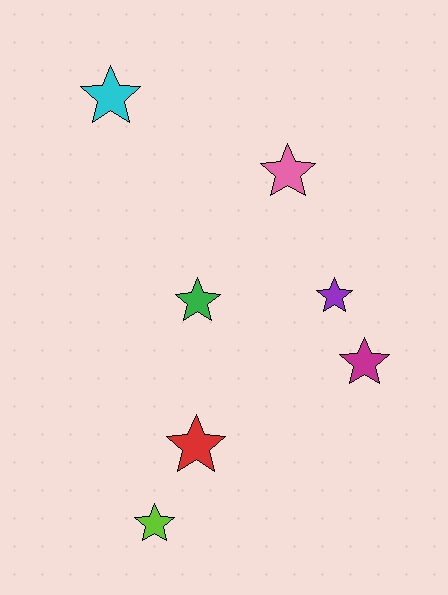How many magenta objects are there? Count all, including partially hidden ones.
There is 1 magenta object.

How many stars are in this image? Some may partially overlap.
There are 7 stars.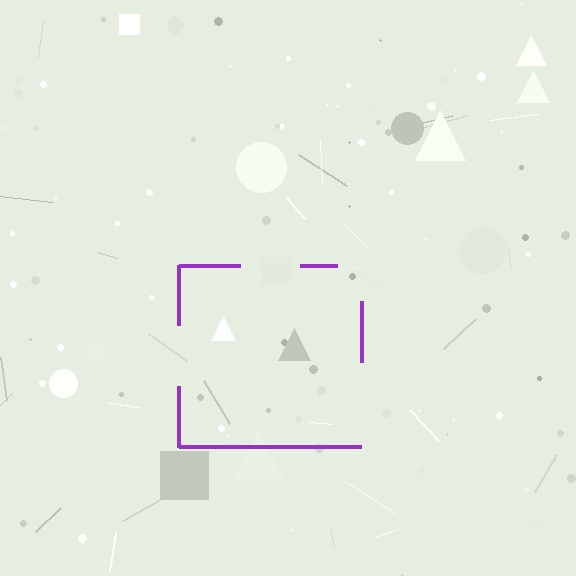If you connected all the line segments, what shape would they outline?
They would outline a square.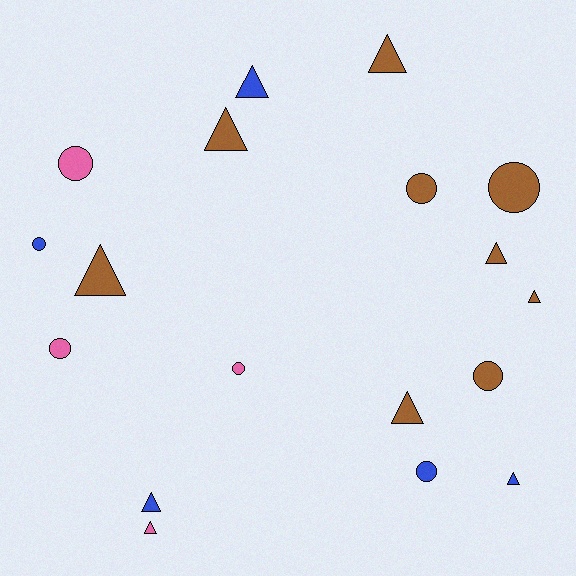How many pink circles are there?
There are 3 pink circles.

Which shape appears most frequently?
Triangle, with 10 objects.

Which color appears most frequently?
Brown, with 9 objects.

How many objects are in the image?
There are 18 objects.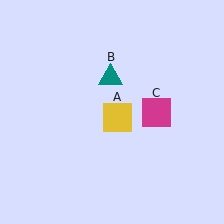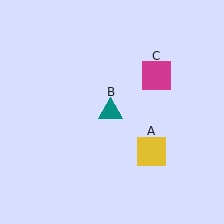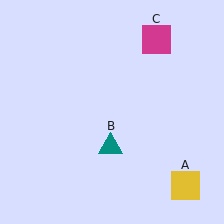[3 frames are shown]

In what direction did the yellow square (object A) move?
The yellow square (object A) moved down and to the right.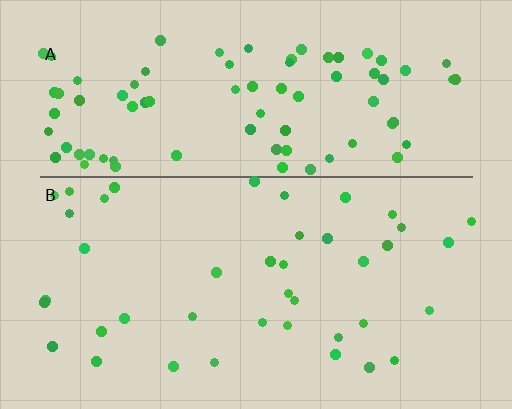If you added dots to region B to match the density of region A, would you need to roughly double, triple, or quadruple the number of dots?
Approximately double.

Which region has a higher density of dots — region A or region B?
A (the top).